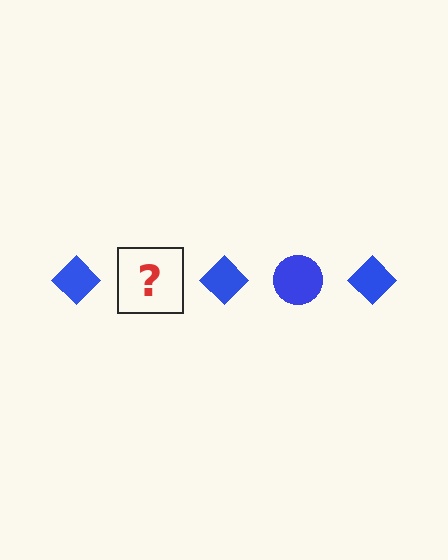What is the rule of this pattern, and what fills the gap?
The rule is that the pattern cycles through diamond, circle shapes in blue. The gap should be filled with a blue circle.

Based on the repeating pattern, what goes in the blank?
The blank should be a blue circle.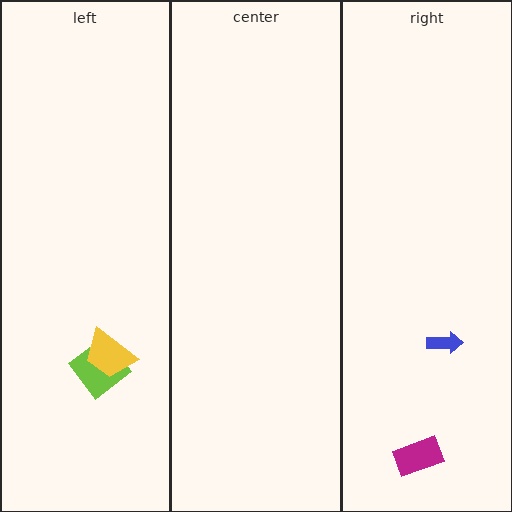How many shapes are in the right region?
2.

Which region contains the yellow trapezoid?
The left region.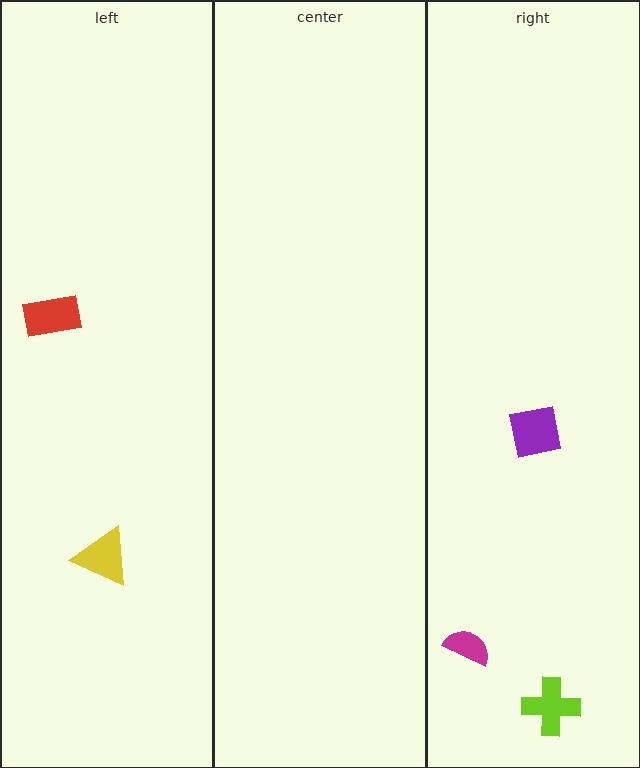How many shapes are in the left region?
2.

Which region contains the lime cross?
The right region.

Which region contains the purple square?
The right region.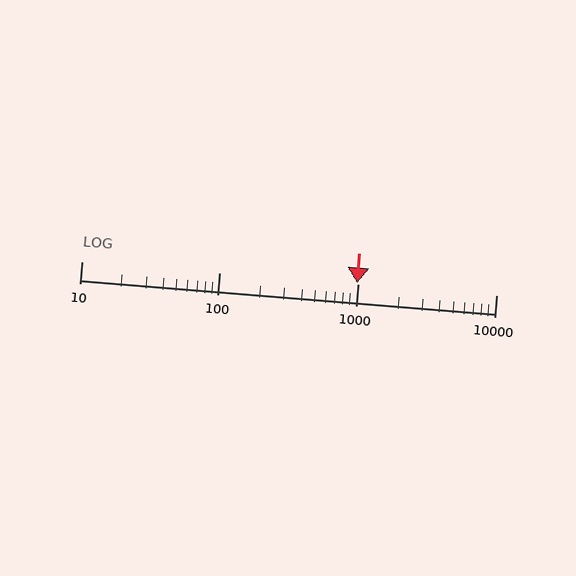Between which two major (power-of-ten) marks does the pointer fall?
The pointer is between 100 and 1000.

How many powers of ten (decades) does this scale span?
The scale spans 3 decades, from 10 to 10000.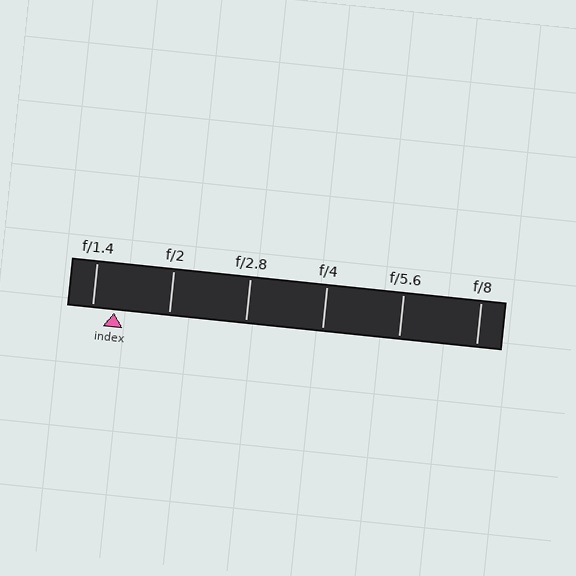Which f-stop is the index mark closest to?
The index mark is closest to f/1.4.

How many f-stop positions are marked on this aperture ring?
There are 6 f-stop positions marked.